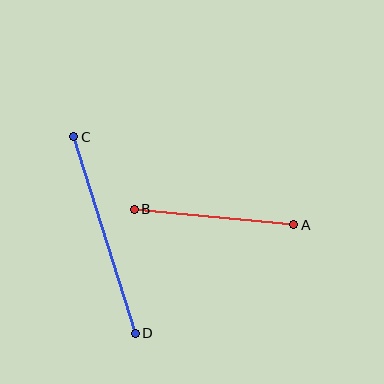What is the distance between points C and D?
The distance is approximately 206 pixels.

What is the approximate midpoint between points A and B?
The midpoint is at approximately (214, 217) pixels.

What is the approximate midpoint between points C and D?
The midpoint is at approximately (105, 235) pixels.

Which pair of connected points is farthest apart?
Points C and D are farthest apart.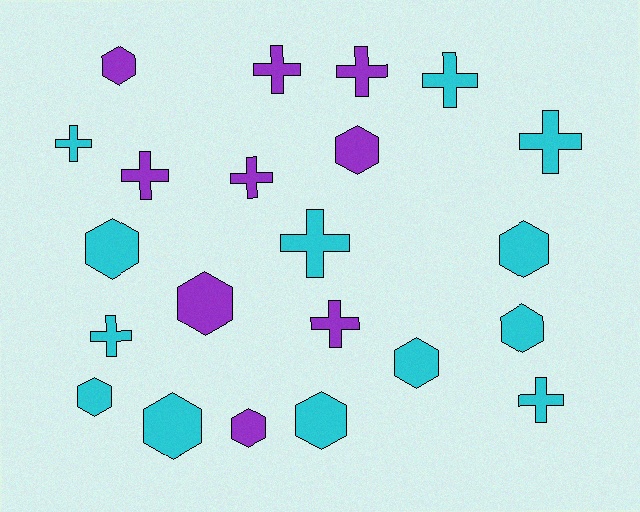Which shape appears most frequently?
Cross, with 11 objects.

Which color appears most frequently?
Cyan, with 13 objects.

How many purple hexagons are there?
There are 4 purple hexagons.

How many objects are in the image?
There are 22 objects.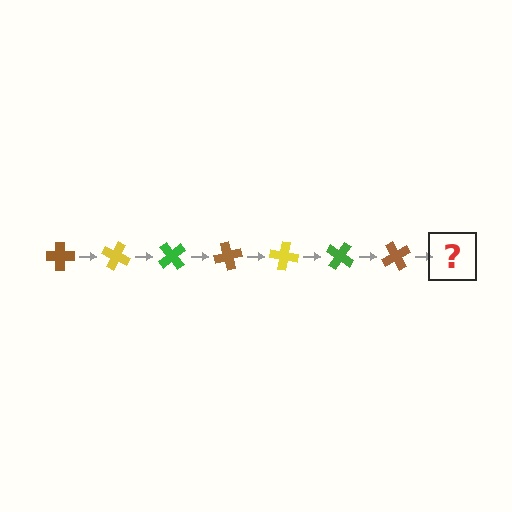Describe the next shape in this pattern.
It should be a yellow cross, rotated 175 degrees from the start.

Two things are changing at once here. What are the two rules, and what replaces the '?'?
The two rules are that it rotates 25 degrees each step and the color cycles through brown, yellow, and green. The '?' should be a yellow cross, rotated 175 degrees from the start.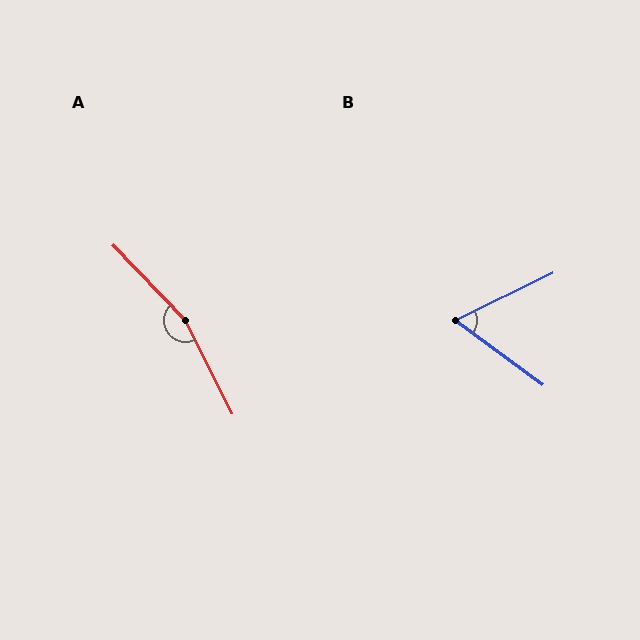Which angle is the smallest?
B, at approximately 62 degrees.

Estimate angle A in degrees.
Approximately 162 degrees.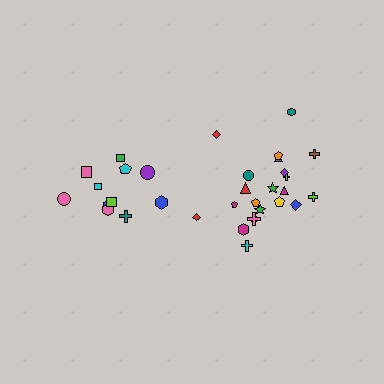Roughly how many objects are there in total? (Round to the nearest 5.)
Roughly 35 objects in total.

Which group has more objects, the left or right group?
The right group.